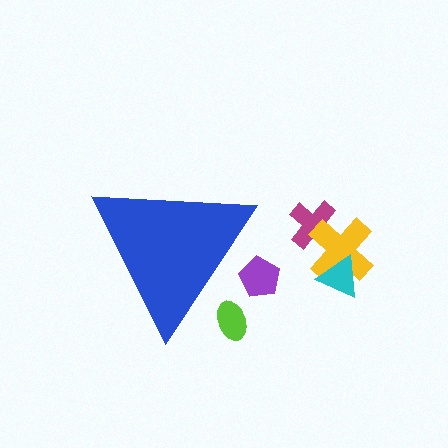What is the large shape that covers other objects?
A blue triangle.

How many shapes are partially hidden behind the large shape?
2 shapes are partially hidden.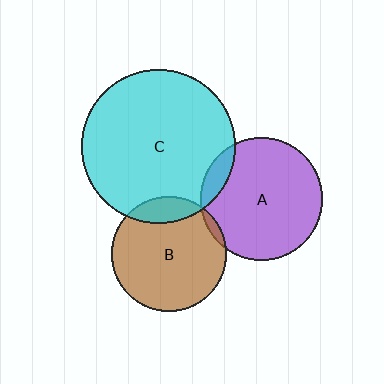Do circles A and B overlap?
Yes.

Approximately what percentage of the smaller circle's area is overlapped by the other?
Approximately 5%.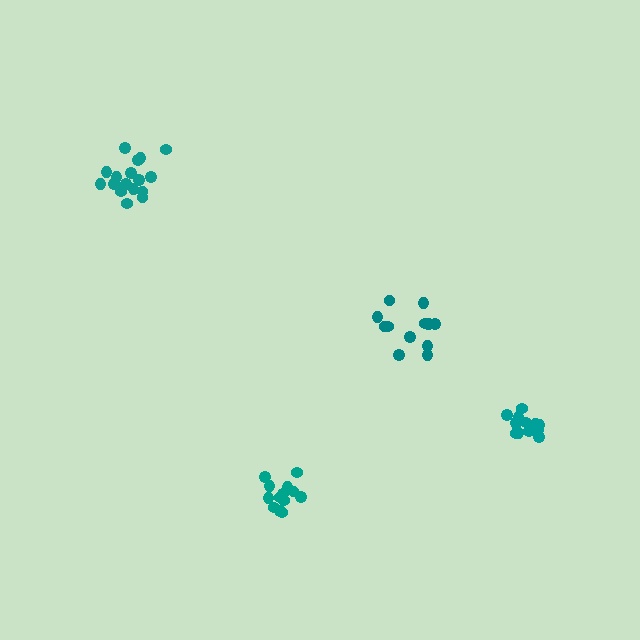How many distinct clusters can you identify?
There are 4 distinct clusters.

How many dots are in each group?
Group 1: 13 dots, Group 2: 13 dots, Group 3: 13 dots, Group 4: 17 dots (56 total).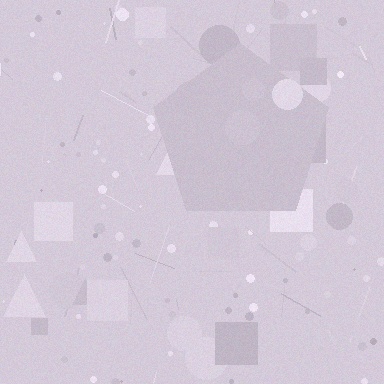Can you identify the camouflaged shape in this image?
The camouflaged shape is a pentagon.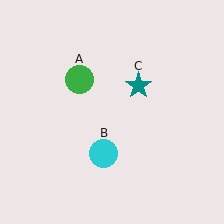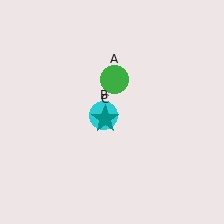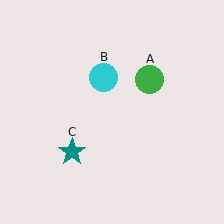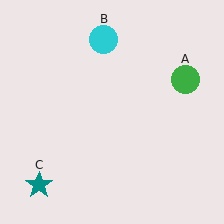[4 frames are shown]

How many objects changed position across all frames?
3 objects changed position: green circle (object A), cyan circle (object B), teal star (object C).